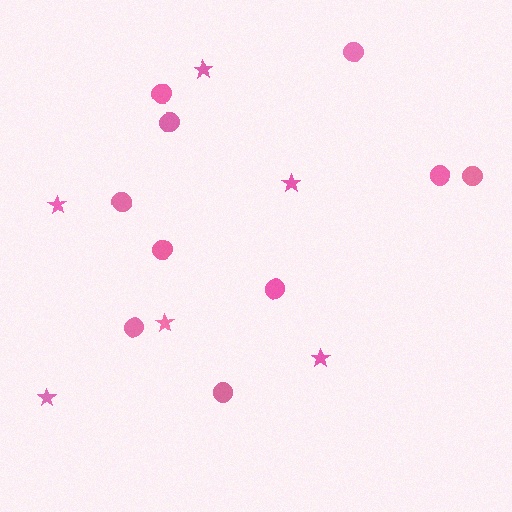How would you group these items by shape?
There are 2 groups: one group of stars (6) and one group of circles (10).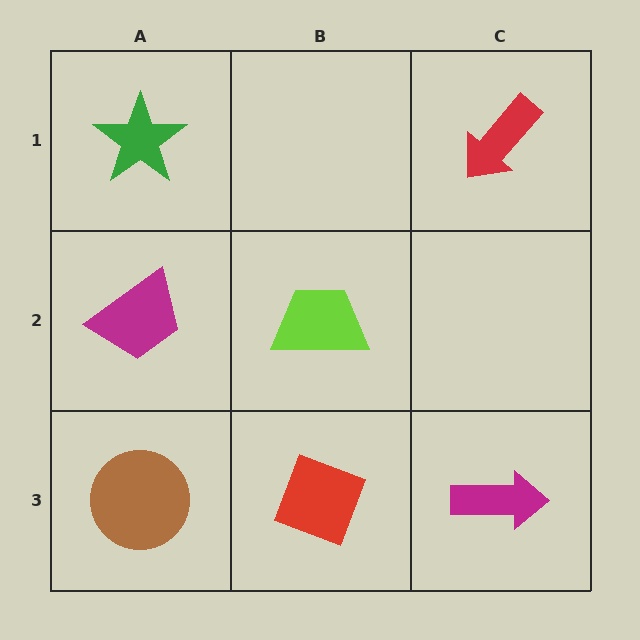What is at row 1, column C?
A red arrow.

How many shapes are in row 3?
3 shapes.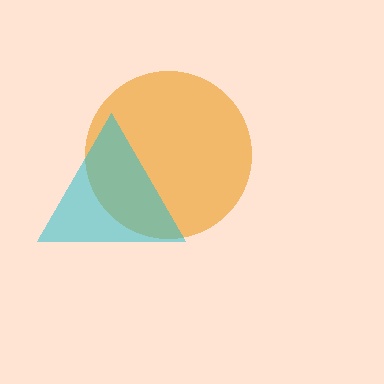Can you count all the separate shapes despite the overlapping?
Yes, there are 2 separate shapes.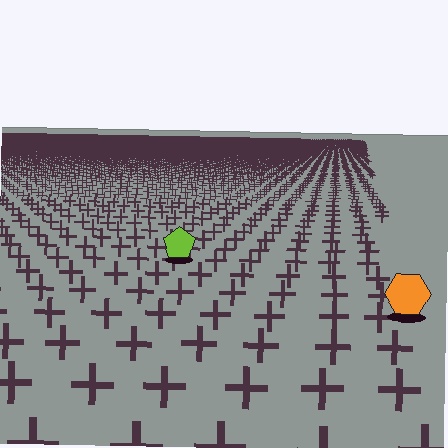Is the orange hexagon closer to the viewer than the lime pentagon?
Yes. The orange hexagon is closer — you can tell from the texture gradient: the ground texture is coarser near it.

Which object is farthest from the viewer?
The lime pentagon is farthest from the viewer. It appears smaller and the ground texture around it is denser.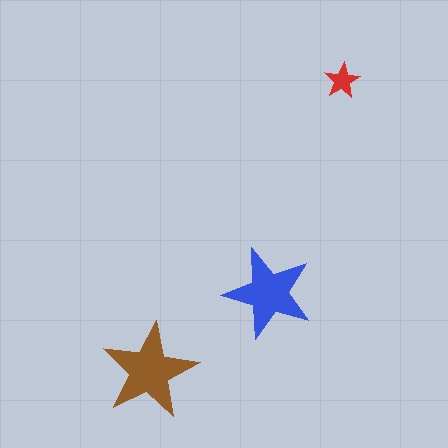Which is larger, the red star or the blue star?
The blue one.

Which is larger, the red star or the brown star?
The brown one.